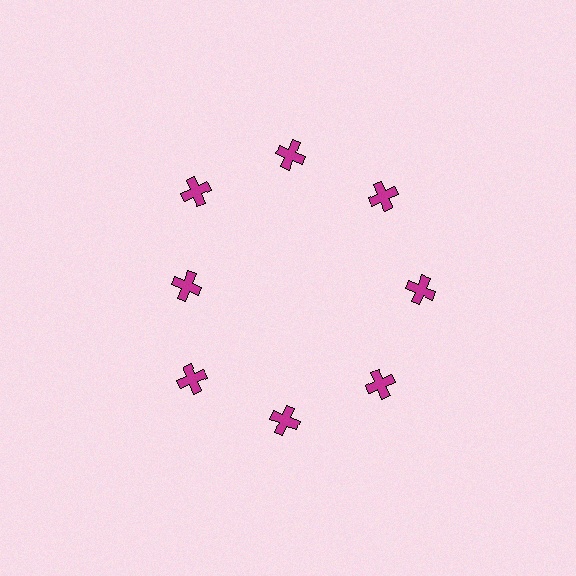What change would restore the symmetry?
The symmetry would be restored by moving it outward, back onto the ring so that all 8 crosses sit at equal angles and equal distance from the center.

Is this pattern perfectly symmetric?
No. The 8 magenta crosses are arranged in a ring, but one element near the 9 o'clock position is pulled inward toward the center, breaking the 8-fold rotational symmetry.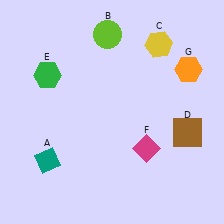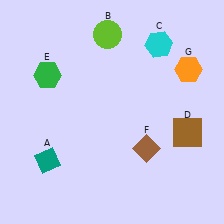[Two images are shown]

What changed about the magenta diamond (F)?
In Image 1, F is magenta. In Image 2, it changed to brown.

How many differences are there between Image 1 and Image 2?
There are 2 differences between the two images.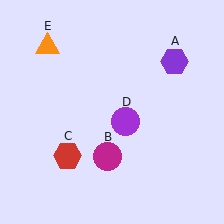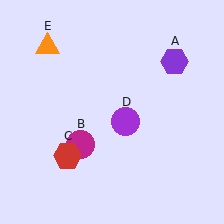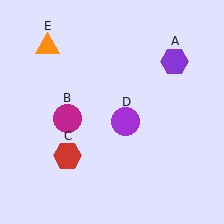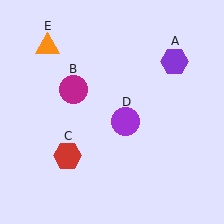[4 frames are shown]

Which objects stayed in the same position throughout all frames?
Purple hexagon (object A) and red hexagon (object C) and purple circle (object D) and orange triangle (object E) remained stationary.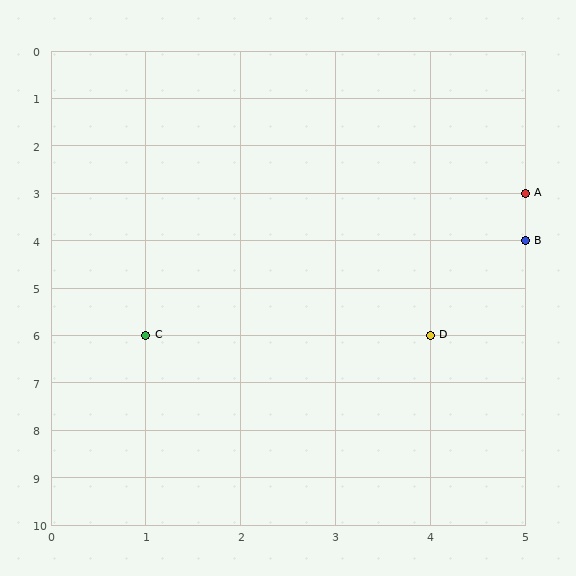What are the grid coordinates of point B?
Point B is at grid coordinates (5, 4).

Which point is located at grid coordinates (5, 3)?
Point A is at (5, 3).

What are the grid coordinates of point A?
Point A is at grid coordinates (5, 3).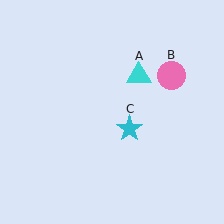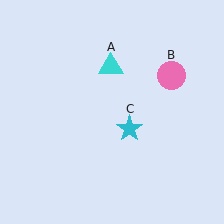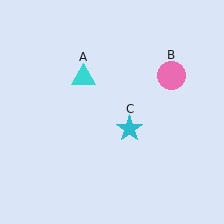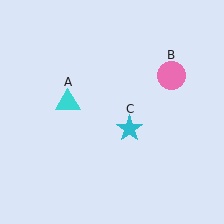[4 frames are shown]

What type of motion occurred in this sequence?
The cyan triangle (object A) rotated counterclockwise around the center of the scene.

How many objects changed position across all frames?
1 object changed position: cyan triangle (object A).